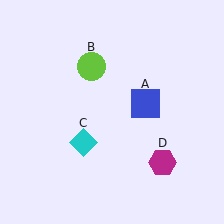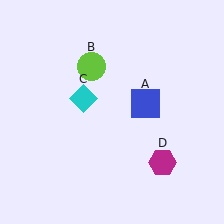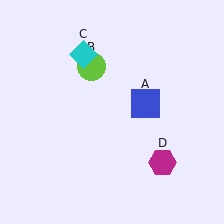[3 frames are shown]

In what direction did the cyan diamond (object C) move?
The cyan diamond (object C) moved up.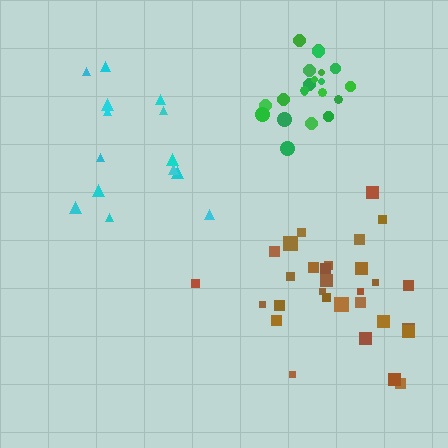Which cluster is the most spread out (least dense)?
Cyan.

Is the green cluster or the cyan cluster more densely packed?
Green.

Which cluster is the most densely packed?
Green.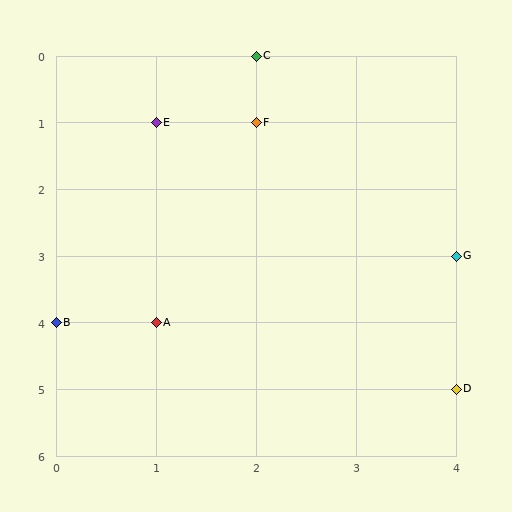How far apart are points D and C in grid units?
Points D and C are 2 columns and 5 rows apart (about 5.4 grid units diagonally).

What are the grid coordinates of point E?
Point E is at grid coordinates (1, 1).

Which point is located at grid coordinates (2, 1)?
Point F is at (2, 1).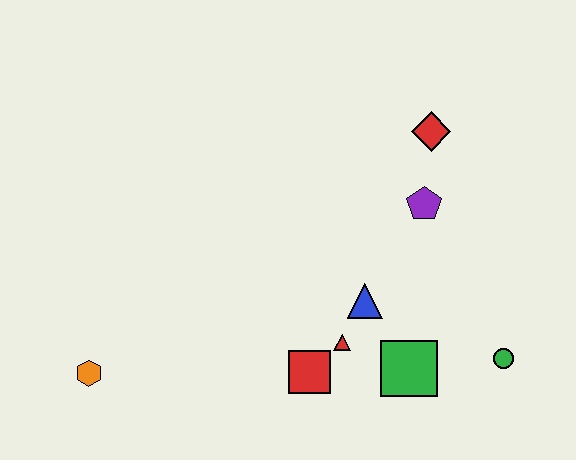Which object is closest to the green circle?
The green square is closest to the green circle.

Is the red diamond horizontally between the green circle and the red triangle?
Yes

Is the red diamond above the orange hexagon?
Yes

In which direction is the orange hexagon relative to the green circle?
The orange hexagon is to the left of the green circle.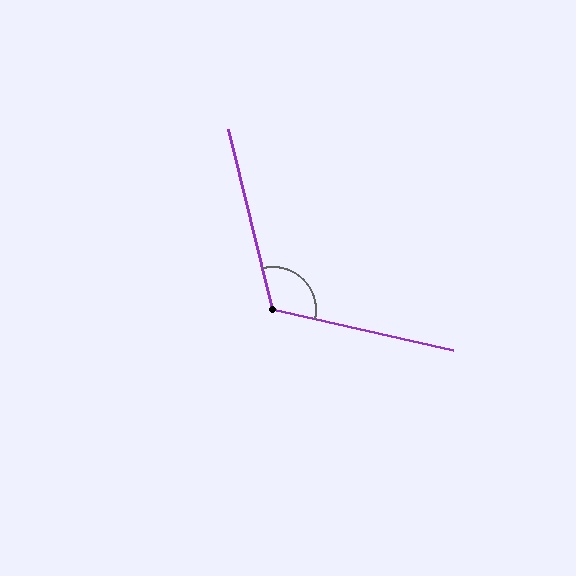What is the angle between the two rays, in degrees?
Approximately 116 degrees.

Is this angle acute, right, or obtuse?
It is obtuse.